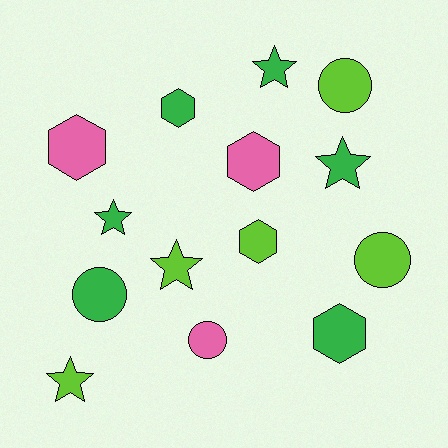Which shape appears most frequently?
Star, with 5 objects.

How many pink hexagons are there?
There are 2 pink hexagons.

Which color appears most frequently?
Green, with 6 objects.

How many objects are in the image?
There are 14 objects.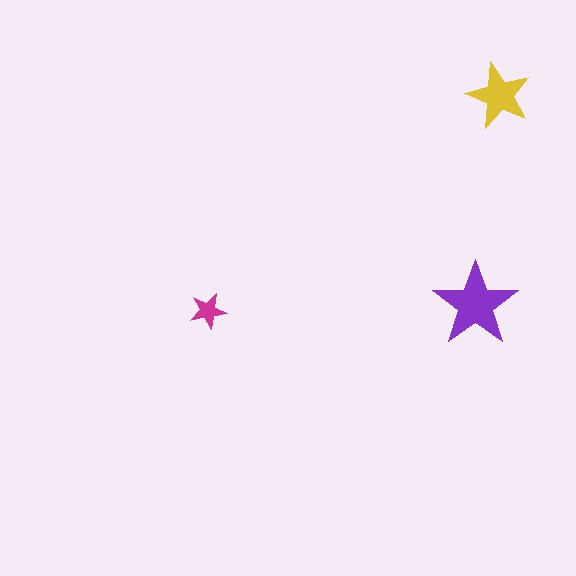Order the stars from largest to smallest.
the purple one, the yellow one, the magenta one.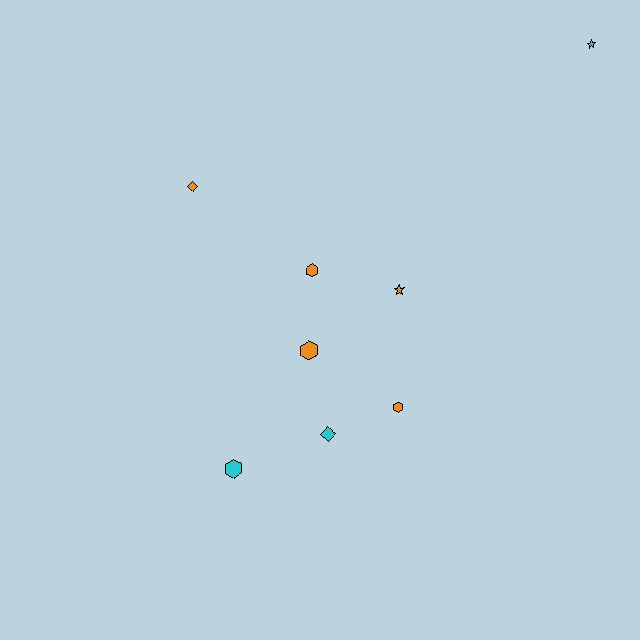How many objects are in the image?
There are 8 objects.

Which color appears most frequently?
Orange, with 5 objects.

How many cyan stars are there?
There is 1 cyan star.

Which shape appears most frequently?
Hexagon, with 4 objects.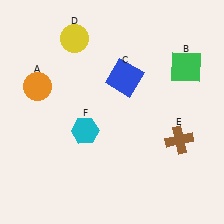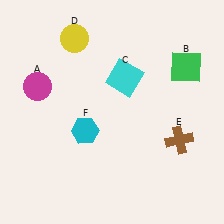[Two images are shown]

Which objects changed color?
A changed from orange to magenta. C changed from blue to cyan.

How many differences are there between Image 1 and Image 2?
There are 2 differences between the two images.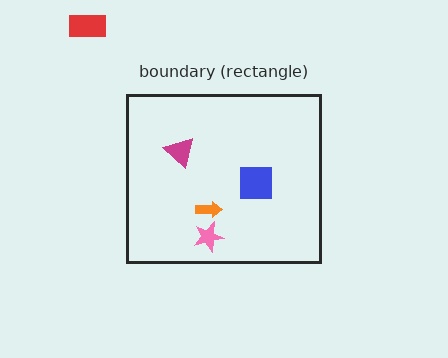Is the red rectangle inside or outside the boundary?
Outside.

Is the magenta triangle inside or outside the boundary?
Inside.